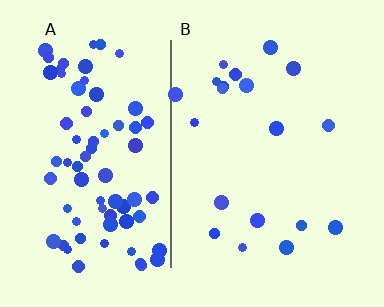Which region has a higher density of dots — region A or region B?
A (the left).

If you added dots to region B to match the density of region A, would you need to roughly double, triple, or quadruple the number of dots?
Approximately quadruple.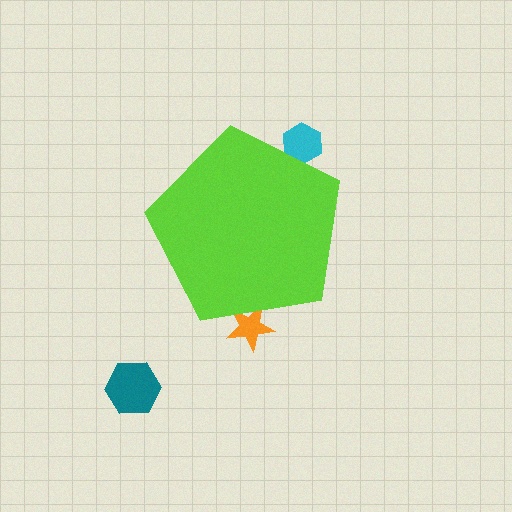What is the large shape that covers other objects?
A lime pentagon.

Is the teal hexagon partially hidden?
No, the teal hexagon is fully visible.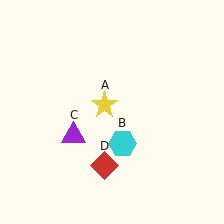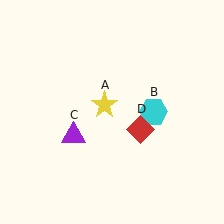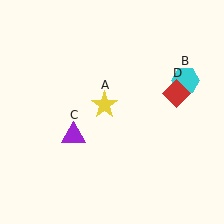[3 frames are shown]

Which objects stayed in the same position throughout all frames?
Yellow star (object A) and purple triangle (object C) remained stationary.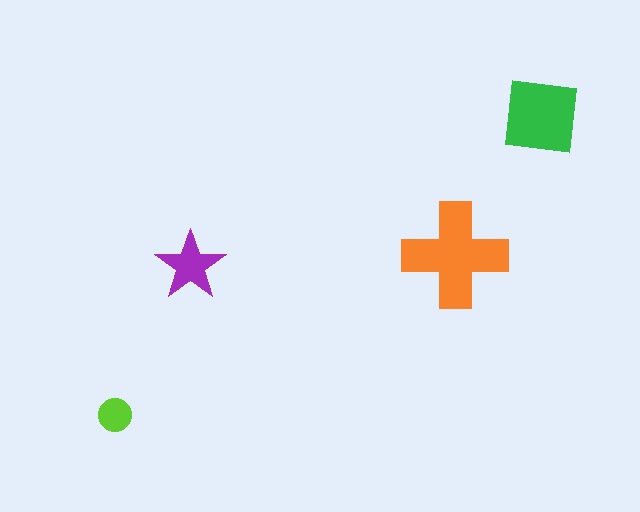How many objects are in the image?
There are 4 objects in the image.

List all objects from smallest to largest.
The lime circle, the purple star, the green square, the orange cross.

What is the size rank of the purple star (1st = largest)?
3rd.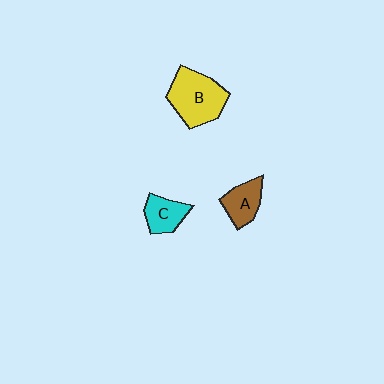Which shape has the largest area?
Shape B (yellow).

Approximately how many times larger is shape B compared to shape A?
Approximately 1.8 times.